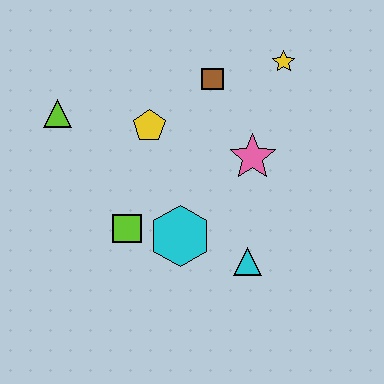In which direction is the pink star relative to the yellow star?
The pink star is below the yellow star.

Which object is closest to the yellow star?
The brown square is closest to the yellow star.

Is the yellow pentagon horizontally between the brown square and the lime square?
Yes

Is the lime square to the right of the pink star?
No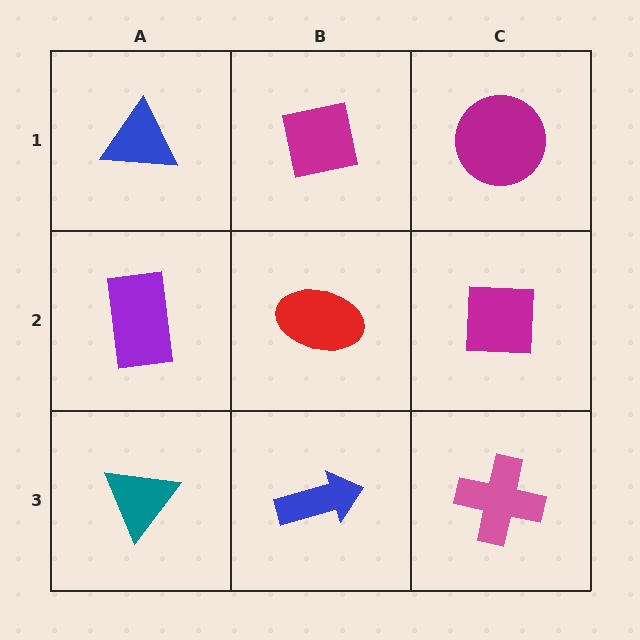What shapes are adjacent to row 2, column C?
A magenta circle (row 1, column C), a pink cross (row 3, column C), a red ellipse (row 2, column B).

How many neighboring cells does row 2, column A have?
3.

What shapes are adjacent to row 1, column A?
A purple rectangle (row 2, column A), a magenta square (row 1, column B).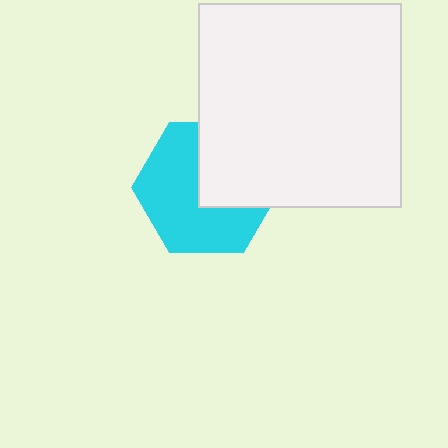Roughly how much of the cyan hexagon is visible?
About half of it is visible (roughly 60%).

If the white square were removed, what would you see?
You would see the complete cyan hexagon.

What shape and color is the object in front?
The object in front is a white square.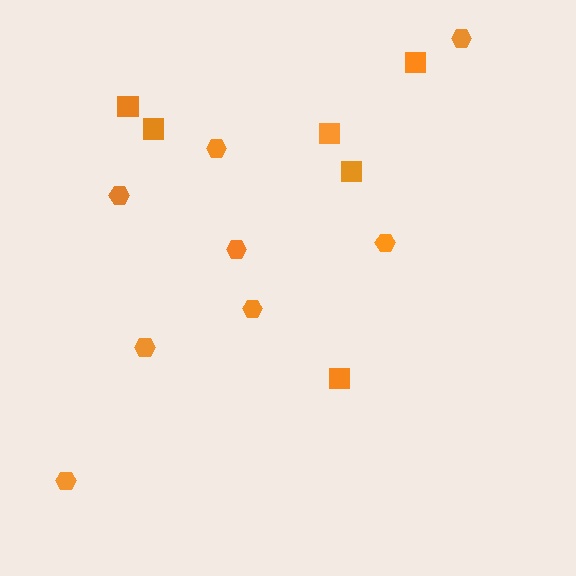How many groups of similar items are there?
There are 2 groups: one group of hexagons (8) and one group of squares (6).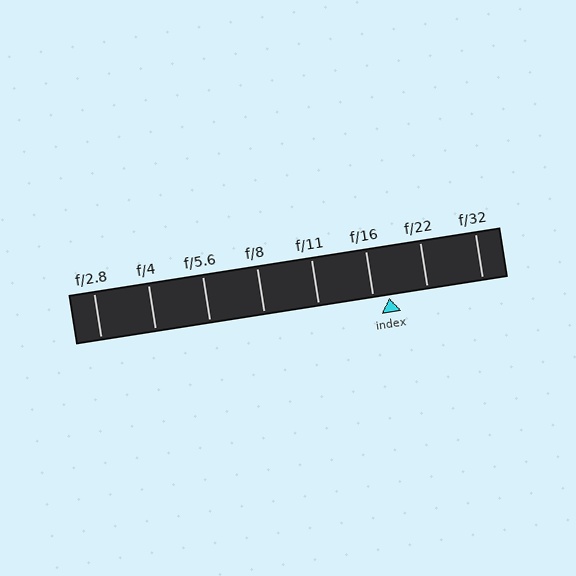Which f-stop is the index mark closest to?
The index mark is closest to f/16.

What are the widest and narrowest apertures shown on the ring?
The widest aperture shown is f/2.8 and the narrowest is f/32.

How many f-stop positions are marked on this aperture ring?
There are 8 f-stop positions marked.